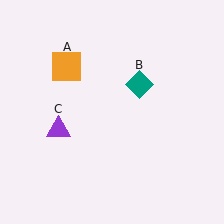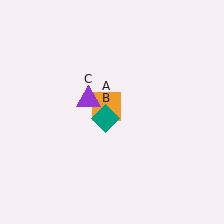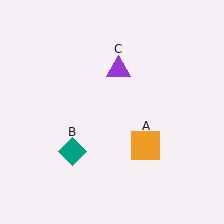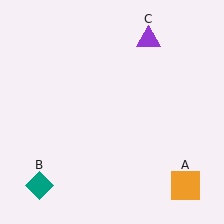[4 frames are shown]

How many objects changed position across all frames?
3 objects changed position: orange square (object A), teal diamond (object B), purple triangle (object C).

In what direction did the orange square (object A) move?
The orange square (object A) moved down and to the right.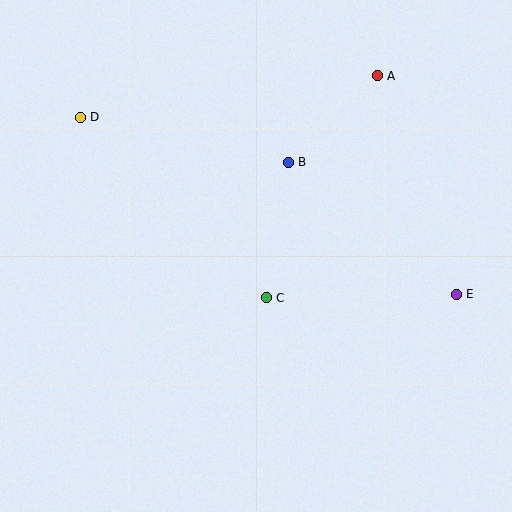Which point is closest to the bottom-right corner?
Point E is closest to the bottom-right corner.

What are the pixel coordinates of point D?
Point D is at (80, 117).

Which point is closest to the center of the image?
Point C at (266, 298) is closest to the center.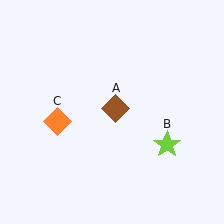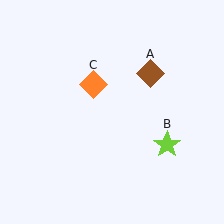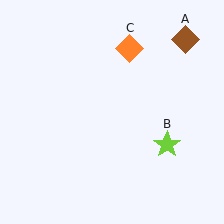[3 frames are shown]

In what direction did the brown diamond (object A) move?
The brown diamond (object A) moved up and to the right.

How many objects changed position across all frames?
2 objects changed position: brown diamond (object A), orange diamond (object C).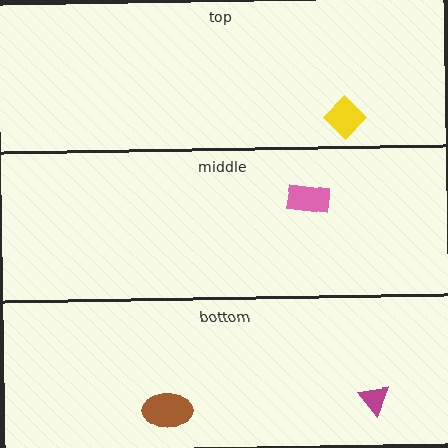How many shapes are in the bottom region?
2.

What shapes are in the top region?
The yellow diamond.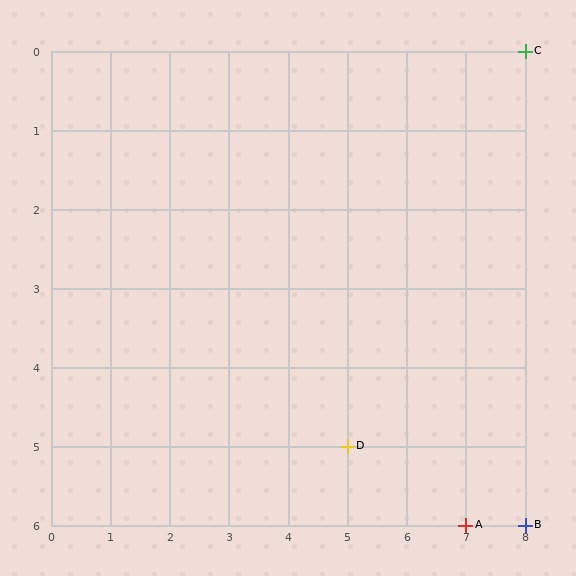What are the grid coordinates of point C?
Point C is at grid coordinates (8, 0).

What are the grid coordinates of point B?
Point B is at grid coordinates (8, 6).